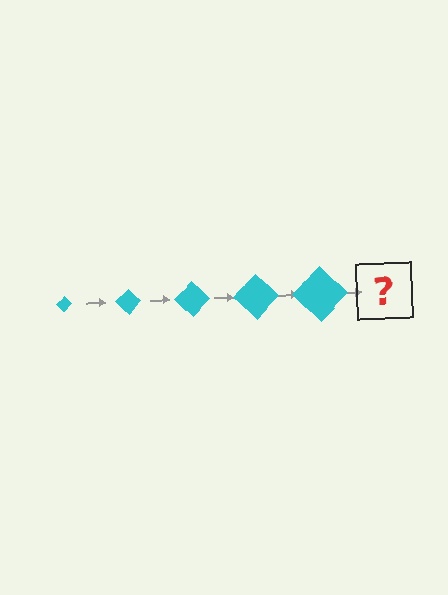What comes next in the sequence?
The next element should be a cyan diamond, larger than the previous one.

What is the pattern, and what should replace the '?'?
The pattern is that the diamond gets progressively larger each step. The '?' should be a cyan diamond, larger than the previous one.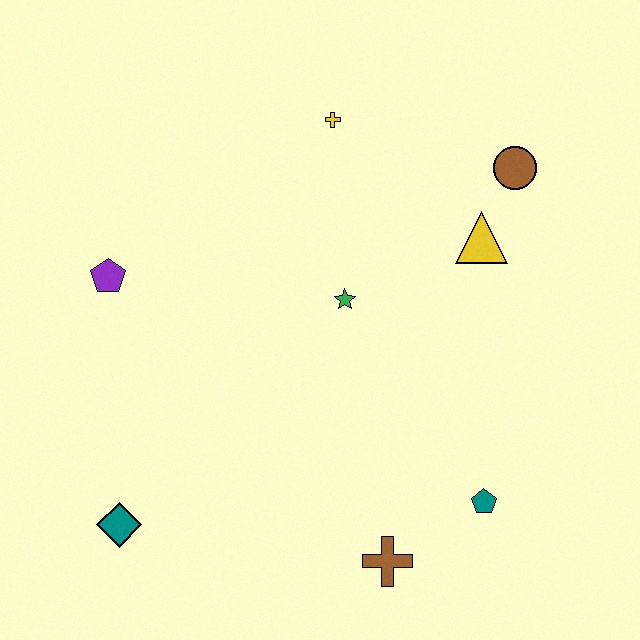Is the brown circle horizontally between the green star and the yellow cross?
No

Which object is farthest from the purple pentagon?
The teal pentagon is farthest from the purple pentagon.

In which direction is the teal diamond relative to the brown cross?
The teal diamond is to the left of the brown cross.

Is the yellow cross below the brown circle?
No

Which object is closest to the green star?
The yellow triangle is closest to the green star.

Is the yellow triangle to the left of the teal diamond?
No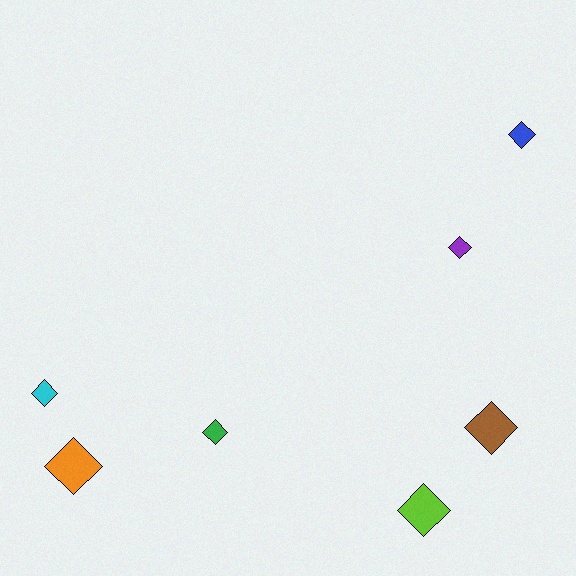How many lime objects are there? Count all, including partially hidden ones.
There is 1 lime object.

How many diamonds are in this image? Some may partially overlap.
There are 7 diamonds.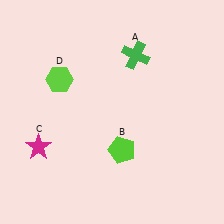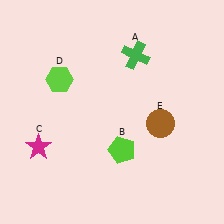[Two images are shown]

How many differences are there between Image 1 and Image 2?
There is 1 difference between the two images.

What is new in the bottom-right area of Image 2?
A brown circle (E) was added in the bottom-right area of Image 2.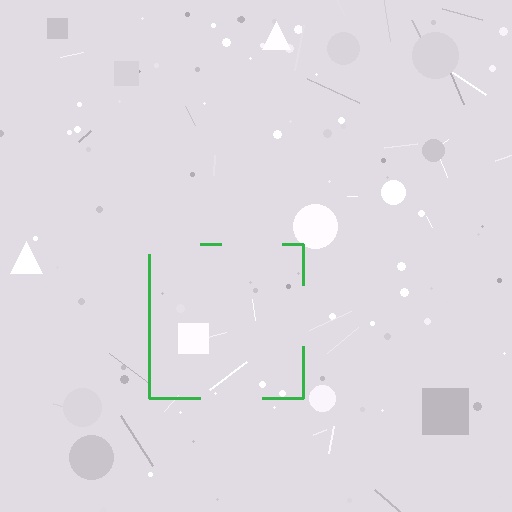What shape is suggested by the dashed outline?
The dashed outline suggests a square.